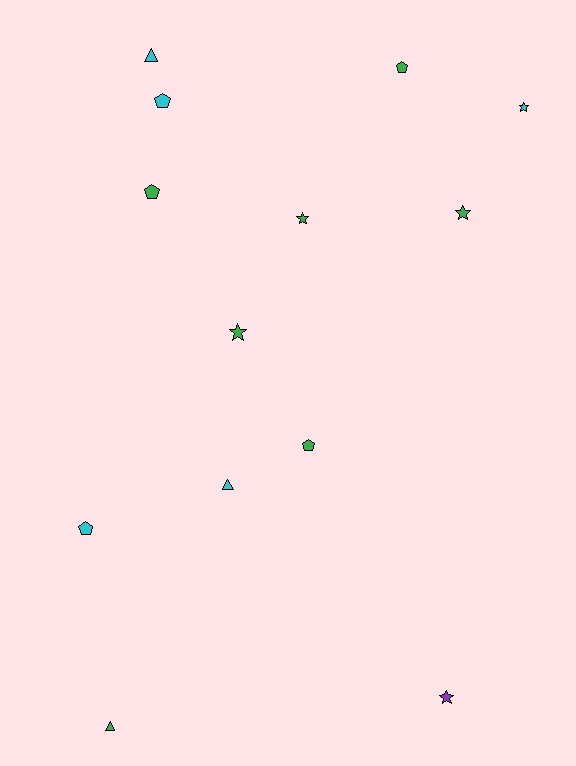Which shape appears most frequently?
Star, with 5 objects.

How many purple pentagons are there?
There are no purple pentagons.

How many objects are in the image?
There are 13 objects.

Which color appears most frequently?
Green, with 7 objects.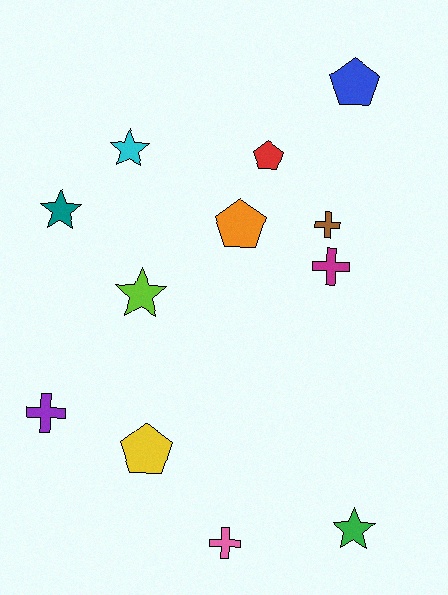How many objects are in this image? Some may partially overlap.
There are 12 objects.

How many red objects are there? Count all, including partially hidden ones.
There is 1 red object.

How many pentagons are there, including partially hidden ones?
There are 4 pentagons.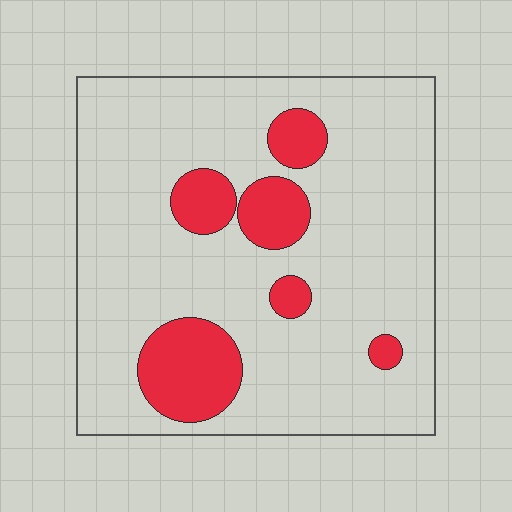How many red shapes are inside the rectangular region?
6.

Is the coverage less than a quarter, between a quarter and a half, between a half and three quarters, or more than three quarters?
Less than a quarter.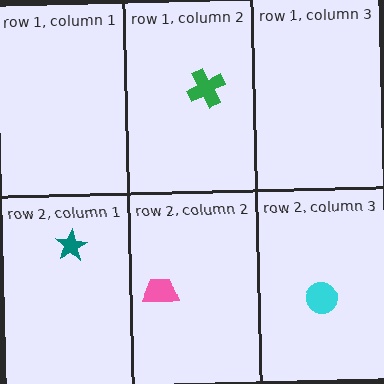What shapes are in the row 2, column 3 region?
The cyan circle.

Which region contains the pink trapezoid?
The row 2, column 2 region.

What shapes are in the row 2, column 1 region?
The teal star.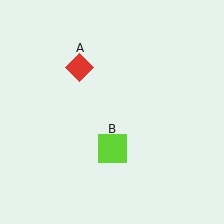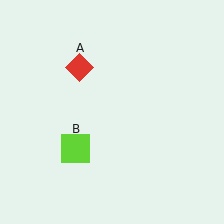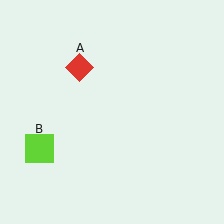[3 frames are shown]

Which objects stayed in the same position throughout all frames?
Red diamond (object A) remained stationary.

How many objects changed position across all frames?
1 object changed position: lime square (object B).